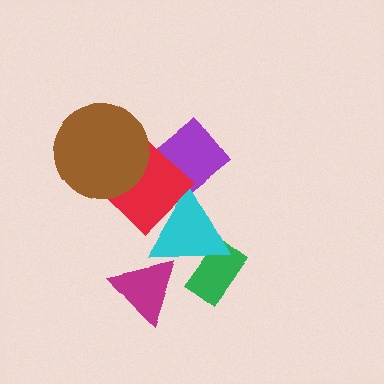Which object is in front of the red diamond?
The brown circle is in front of the red diamond.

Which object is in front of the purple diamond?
The red diamond is in front of the purple diamond.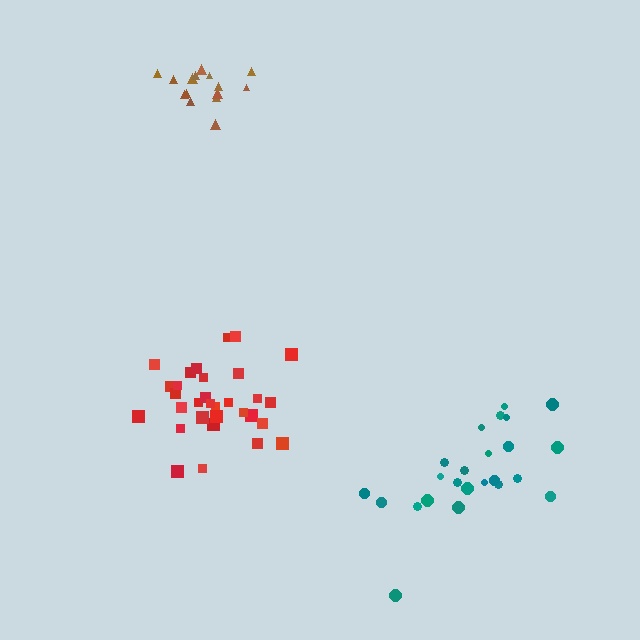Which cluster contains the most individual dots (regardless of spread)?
Red (31).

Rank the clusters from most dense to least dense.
brown, red, teal.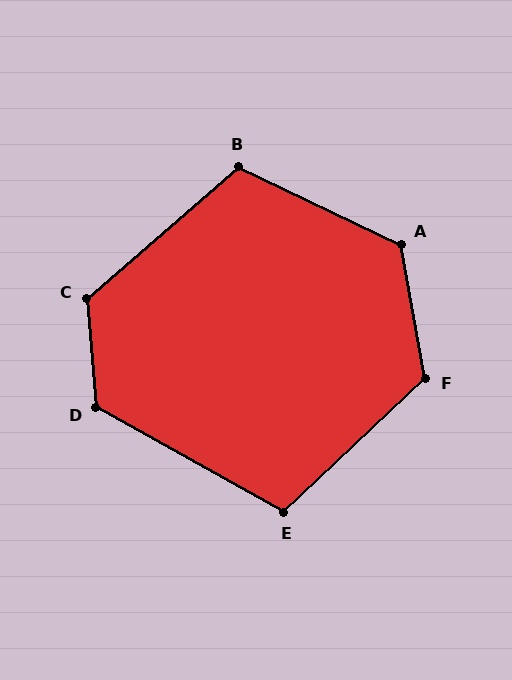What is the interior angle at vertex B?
Approximately 114 degrees (obtuse).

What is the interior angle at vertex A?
Approximately 126 degrees (obtuse).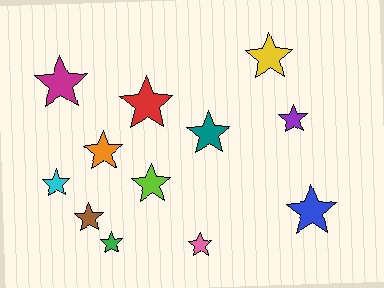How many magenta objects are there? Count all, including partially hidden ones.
There is 1 magenta object.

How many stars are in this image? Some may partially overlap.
There are 12 stars.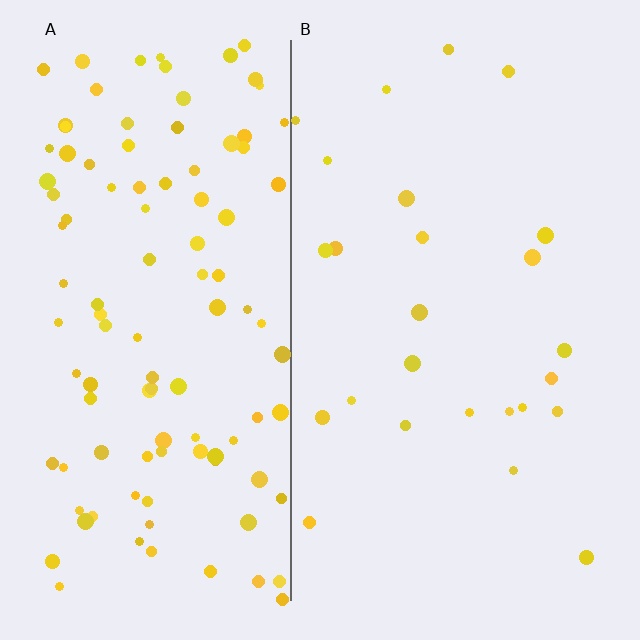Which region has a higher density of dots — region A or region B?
A (the left).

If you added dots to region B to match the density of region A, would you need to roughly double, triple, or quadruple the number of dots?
Approximately quadruple.